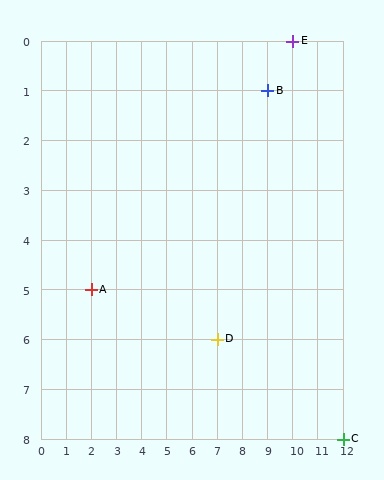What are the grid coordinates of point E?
Point E is at grid coordinates (10, 0).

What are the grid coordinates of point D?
Point D is at grid coordinates (7, 6).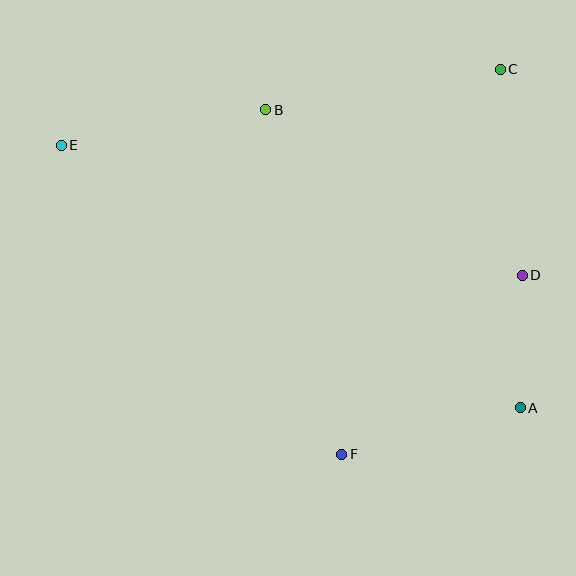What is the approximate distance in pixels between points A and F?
The distance between A and F is approximately 184 pixels.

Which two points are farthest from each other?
Points A and E are farthest from each other.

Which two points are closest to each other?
Points A and D are closest to each other.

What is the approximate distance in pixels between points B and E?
The distance between B and E is approximately 207 pixels.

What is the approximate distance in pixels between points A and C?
The distance between A and C is approximately 339 pixels.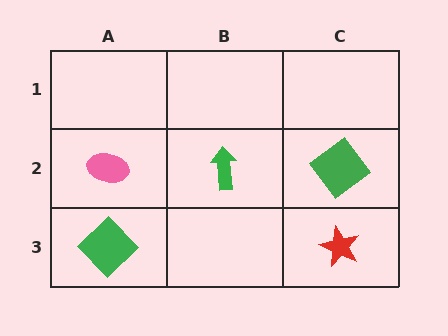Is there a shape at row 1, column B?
No, that cell is empty.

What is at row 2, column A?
A pink ellipse.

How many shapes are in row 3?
2 shapes.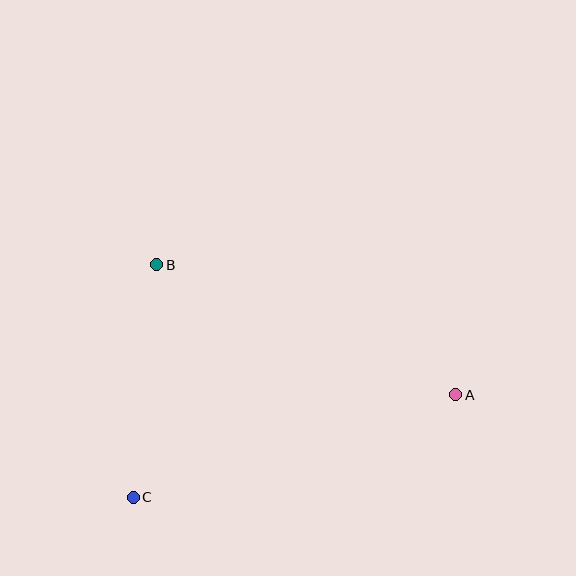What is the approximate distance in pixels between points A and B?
The distance between A and B is approximately 326 pixels.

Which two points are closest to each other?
Points B and C are closest to each other.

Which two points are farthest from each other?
Points A and C are farthest from each other.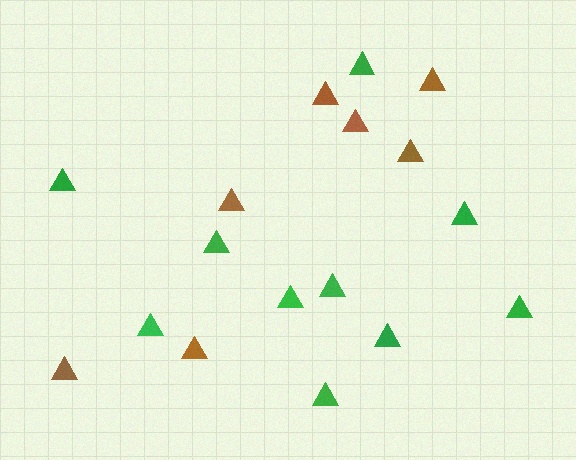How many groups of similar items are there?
There are 2 groups: one group of brown triangles (7) and one group of green triangles (10).